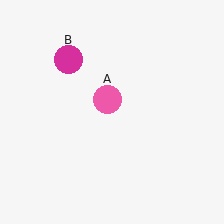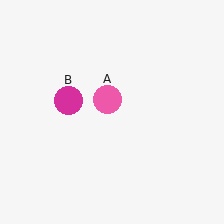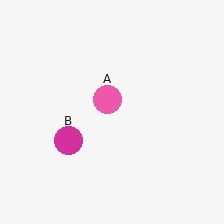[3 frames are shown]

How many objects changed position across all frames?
1 object changed position: magenta circle (object B).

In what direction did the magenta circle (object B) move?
The magenta circle (object B) moved down.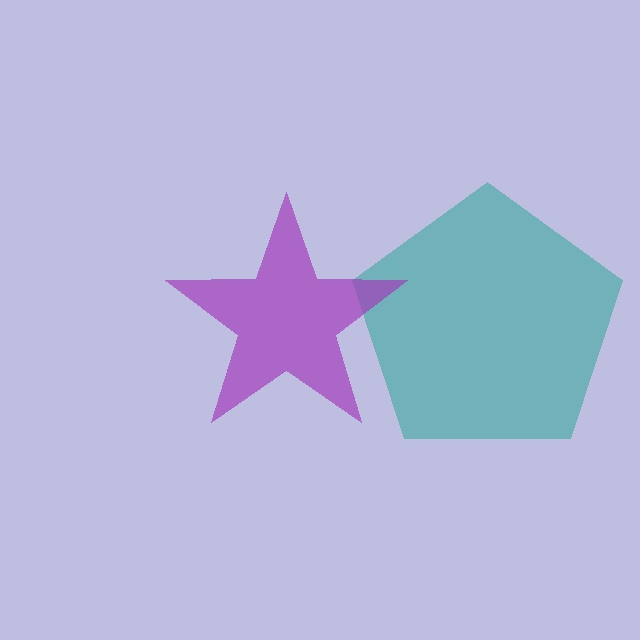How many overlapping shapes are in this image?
There are 2 overlapping shapes in the image.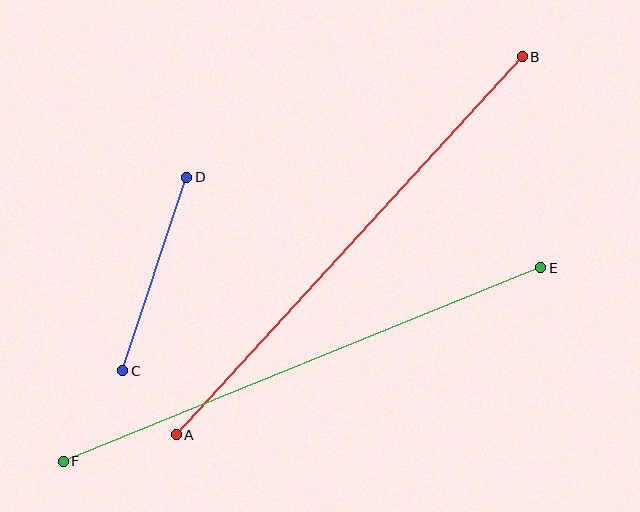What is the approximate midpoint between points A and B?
The midpoint is at approximately (349, 246) pixels.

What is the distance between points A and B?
The distance is approximately 512 pixels.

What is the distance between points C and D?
The distance is approximately 204 pixels.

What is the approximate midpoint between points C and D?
The midpoint is at approximately (155, 274) pixels.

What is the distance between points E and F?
The distance is approximately 515 pixels.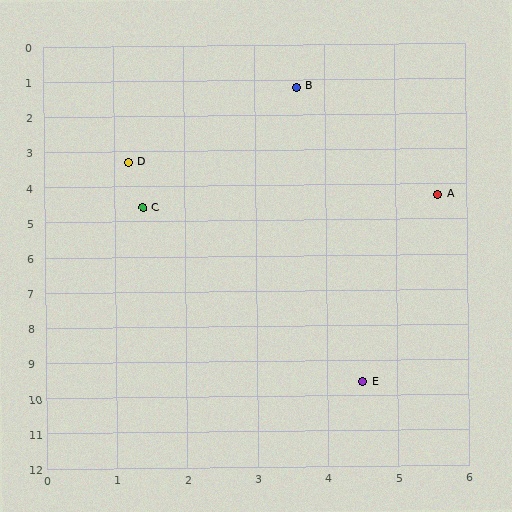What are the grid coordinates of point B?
Point B is at approximately (3.6, 1.2).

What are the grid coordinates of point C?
Point C is at approximately (1.4, 4.6).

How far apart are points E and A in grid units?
Points E and A are about 5.4 grid units apart.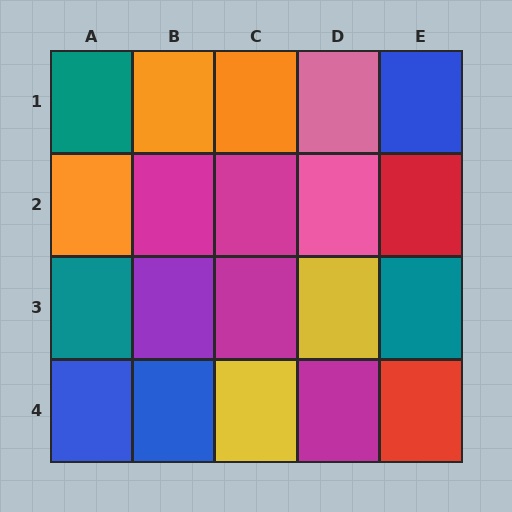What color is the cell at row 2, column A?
Orange.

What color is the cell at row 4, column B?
Blue.